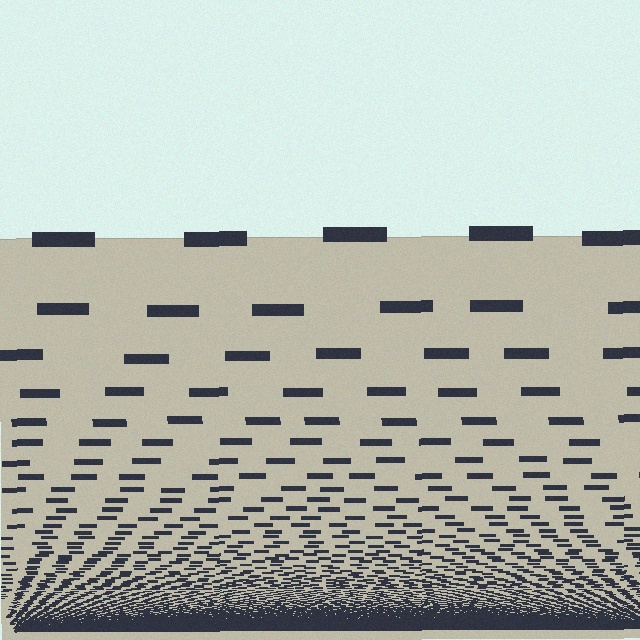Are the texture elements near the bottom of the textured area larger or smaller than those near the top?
Smaller. The gradient is inverted — elements near the bottom are smaller and denser.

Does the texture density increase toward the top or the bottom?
Density increases toward the bottom.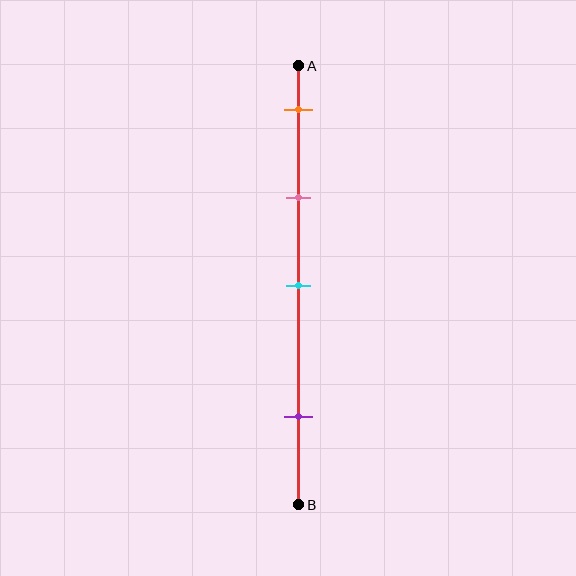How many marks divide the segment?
There are 4 marks dividing the segment.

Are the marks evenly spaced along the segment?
No, the marks are not evenly spaced.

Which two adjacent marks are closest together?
The orange and pink marks are the closest adjacent pair.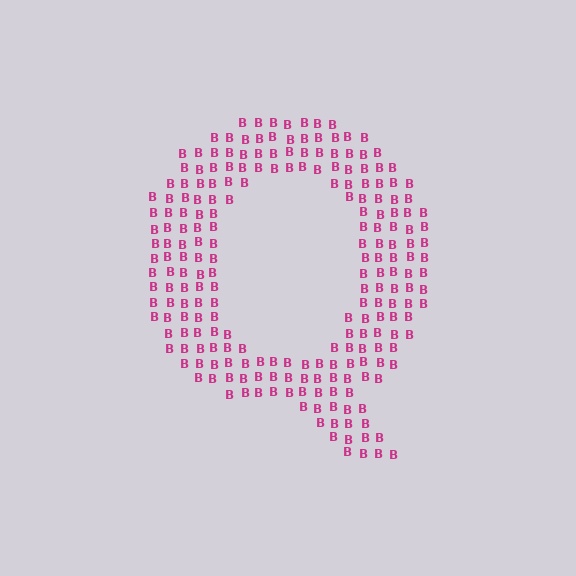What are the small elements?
The small elements are letter B's.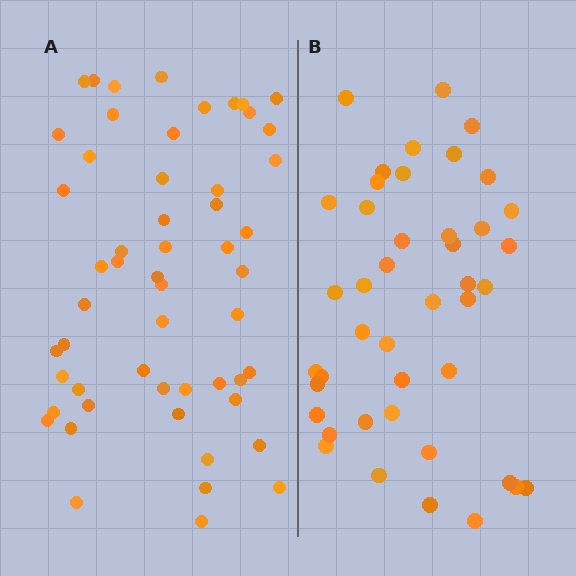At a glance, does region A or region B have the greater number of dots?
Region A (the left region) has more dots.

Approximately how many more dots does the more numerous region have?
Region A has roughly 12 or so more dots than region B.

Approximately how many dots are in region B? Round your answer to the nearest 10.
About 40 dots. (The exact count is 43, which rounds to 40.)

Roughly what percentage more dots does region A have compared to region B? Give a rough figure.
About 25% more.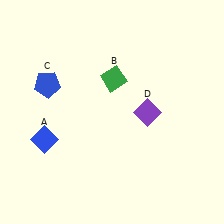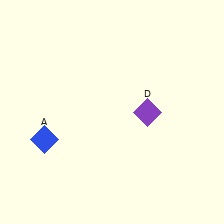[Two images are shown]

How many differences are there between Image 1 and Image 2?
There are 2 differences between the two images.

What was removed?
The blue pentagon (C), the green diamond (B) were removed in Image 2.